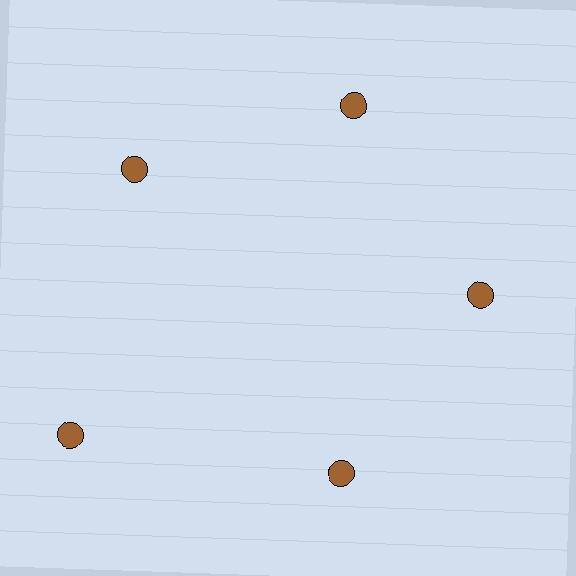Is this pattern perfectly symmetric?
No. The 5 brown circles are arranged in a ring, but one element near the 8 o'clock position is pushed outward from the center, breaking the 5-fold rotational symmetry.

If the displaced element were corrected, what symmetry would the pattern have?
It would have 5-fold rotational symmetry — the pattern would map onto itself every 72 degrees.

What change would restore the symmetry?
The symmetry would be restored by moving it inward, back onto the ring so that all 5 circles sit at equal angles and equal distance from the center.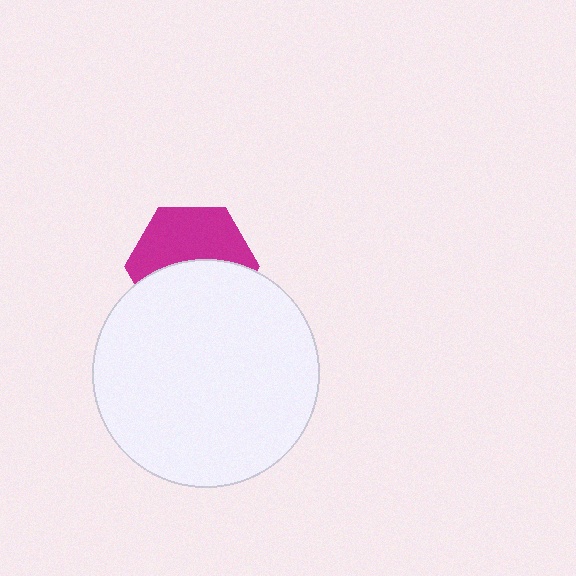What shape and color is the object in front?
The object in front is a white circle.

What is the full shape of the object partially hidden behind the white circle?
The partially hidden object is a magenta hexagon.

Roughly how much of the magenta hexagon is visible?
About half of it is visible (roughly 50%).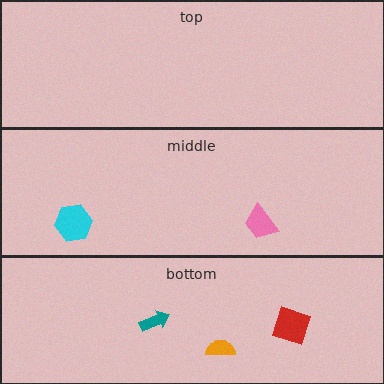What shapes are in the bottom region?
The orange semicircle, the teal arrow, the red square.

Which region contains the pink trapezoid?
The middle region.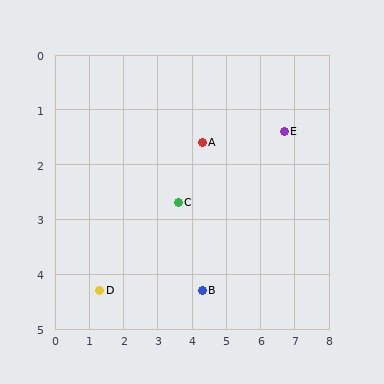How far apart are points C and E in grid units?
Points C and E are about 3.4 grid units apart.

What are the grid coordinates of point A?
Point A is at approximately (4.3, 1.6).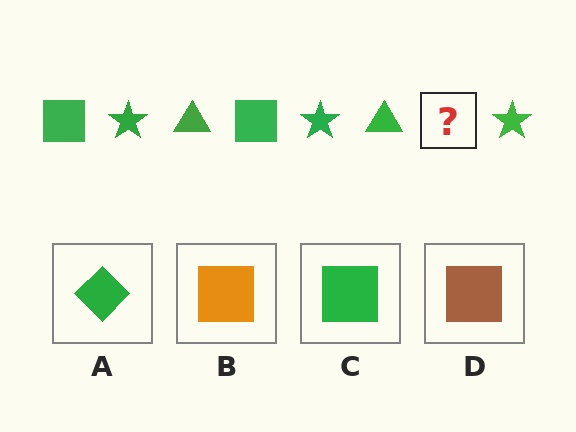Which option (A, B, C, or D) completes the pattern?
C.